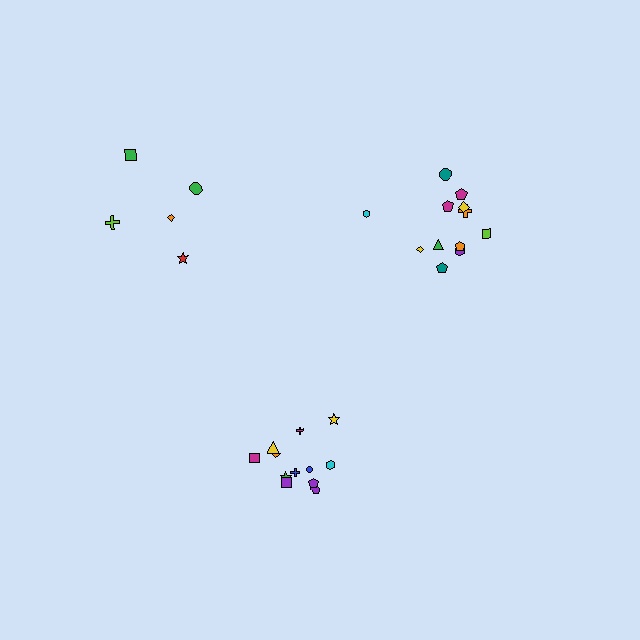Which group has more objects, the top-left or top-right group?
The top-right group.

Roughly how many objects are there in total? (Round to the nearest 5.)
Roughly 30 objects in total.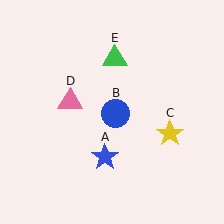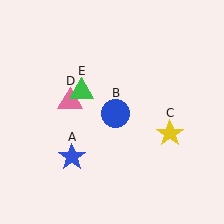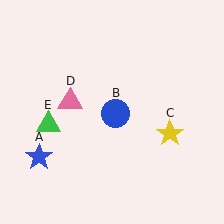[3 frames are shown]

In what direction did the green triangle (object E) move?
The green triangle (object E) moved down and to the left.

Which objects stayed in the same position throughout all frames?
Blue circle (object B) and yellow star (object C) and pink triangle (object D) remained stationary.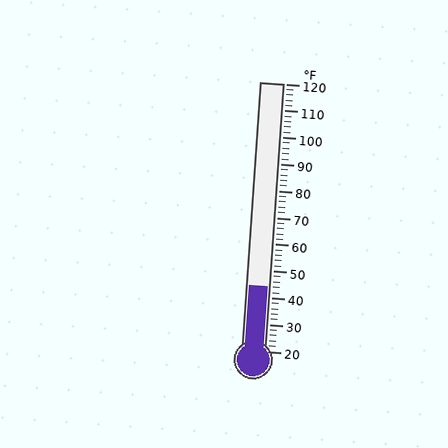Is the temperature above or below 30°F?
The temperature is above 30°F.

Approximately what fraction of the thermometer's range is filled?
The thermometer is filled to approximately 25% of its range.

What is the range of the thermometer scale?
The thermometer scale ranges from 20°F to 120°F.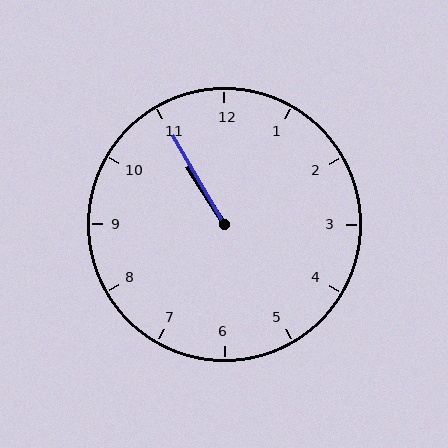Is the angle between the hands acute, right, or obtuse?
It is acute.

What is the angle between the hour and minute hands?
Approximately 2 degrees.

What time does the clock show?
10:55.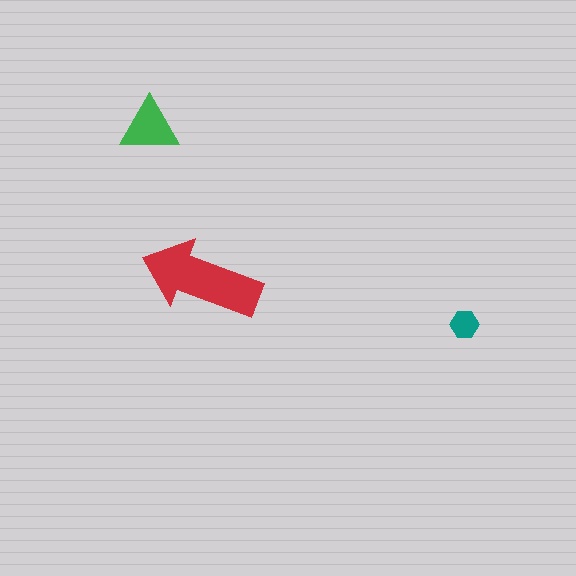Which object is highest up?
The green triangle is topmost.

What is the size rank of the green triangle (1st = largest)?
2nd.